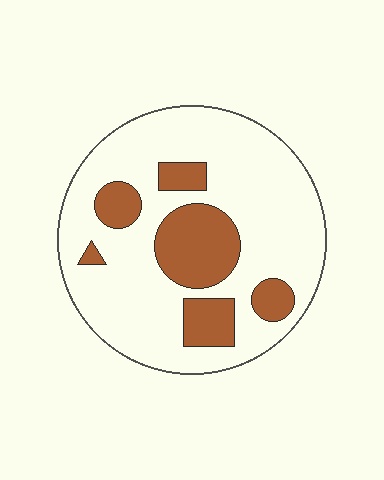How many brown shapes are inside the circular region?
6.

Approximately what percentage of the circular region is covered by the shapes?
Approximately 25%.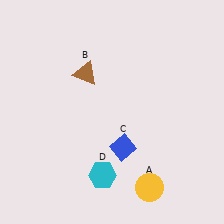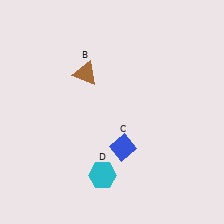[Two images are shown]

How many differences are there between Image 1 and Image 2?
There is 1 difference between the two images.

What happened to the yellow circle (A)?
The yellow circle (A) was removed in Image 2. It was in the bottom-right area of Image 1.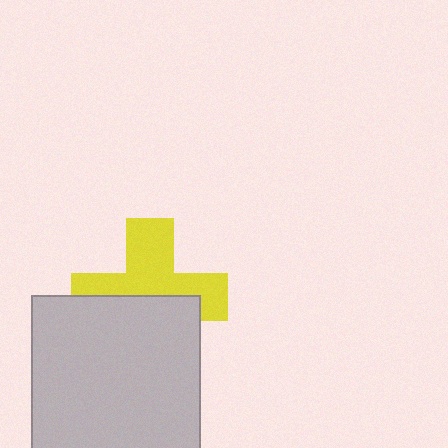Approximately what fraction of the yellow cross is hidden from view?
Roughly 47% of the yellow cross is hidden behind the light gray rectangle.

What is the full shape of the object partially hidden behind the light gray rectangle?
The partially hidden object is a yellow cross.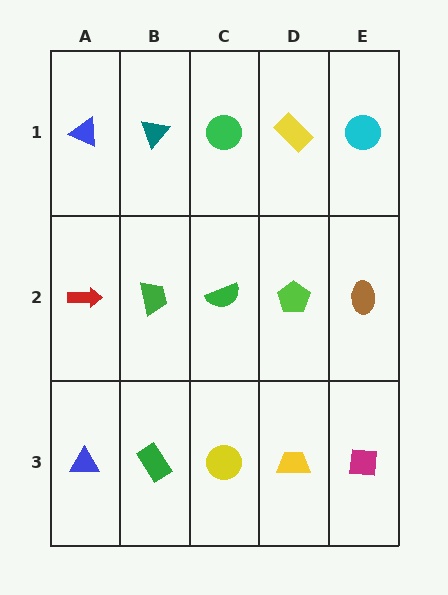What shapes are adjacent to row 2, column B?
A teal triangle (row 1, column B), a green rectangle (row 3, column B), a red arrow (row 2, column A), a green semicircle (row 2, column C).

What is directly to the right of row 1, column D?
A cyan circle.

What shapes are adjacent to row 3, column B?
A green trapezoid (row 2, column B), a blue triangle (row 3, column A), a yellow circle (row 3, column C).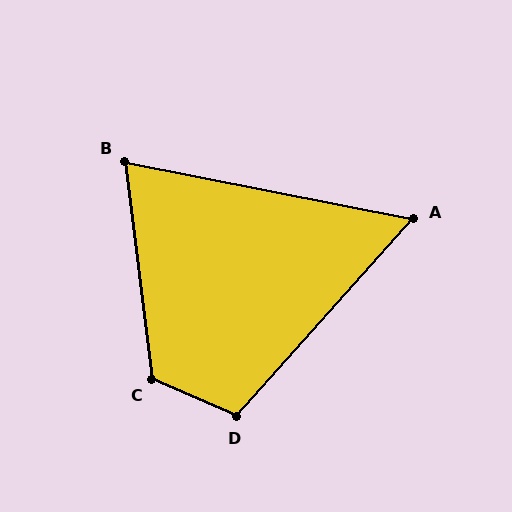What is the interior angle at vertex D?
Approximately 108 degrees (obtuse).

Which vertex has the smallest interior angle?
A, at approximately 59 degrees.